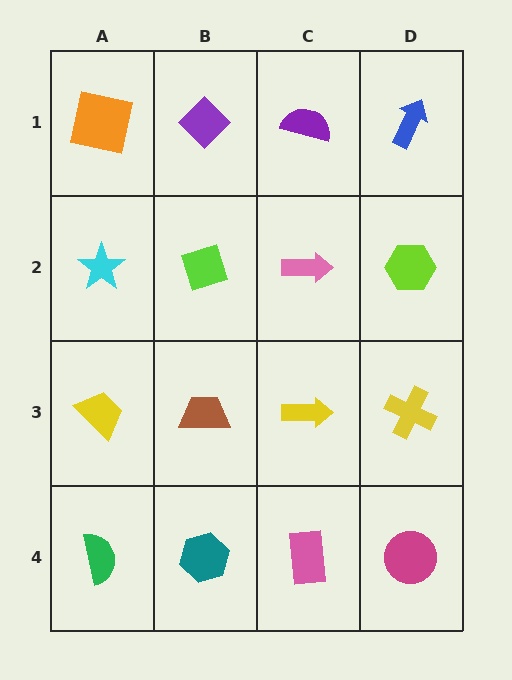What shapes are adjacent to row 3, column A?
A cyan star (row 2, column A), a green semicircle (row 4, column A), a brown trapezoid (row 3, column B).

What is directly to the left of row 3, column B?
A yellow trapezoid.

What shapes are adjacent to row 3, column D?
A lime hexagon (row 2, column D), a magenta circle (row 4, column D), a yellow arrow (row 3, column C).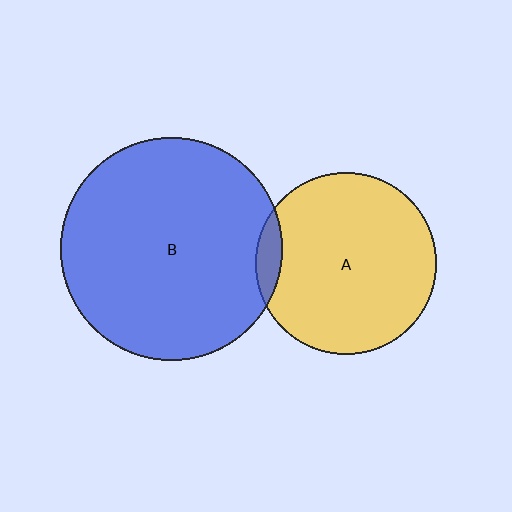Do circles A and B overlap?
Yes.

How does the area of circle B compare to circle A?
Approximately 1.5 times.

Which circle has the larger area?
Circle B (blue).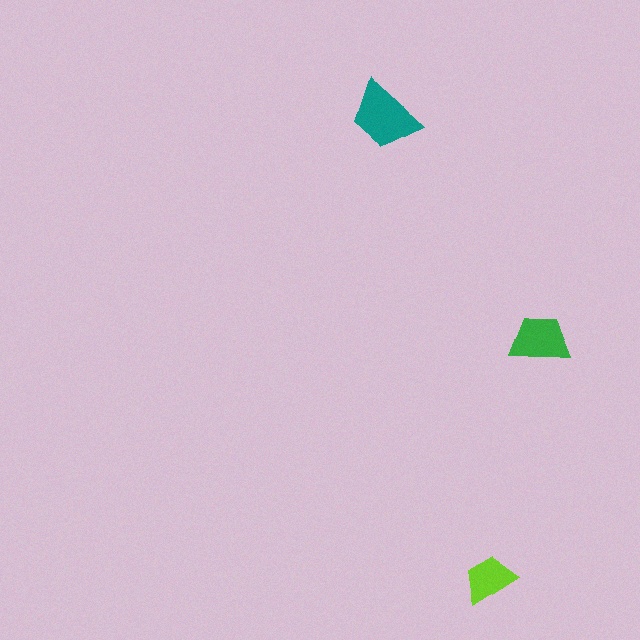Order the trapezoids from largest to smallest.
the teal one, the green one, the lime one.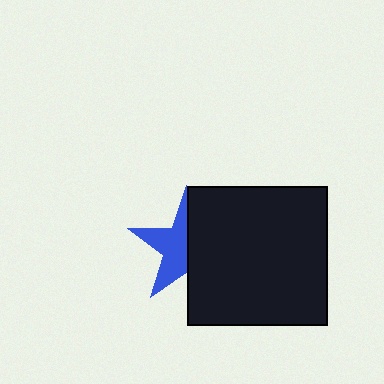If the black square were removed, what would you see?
You would see the complete blue star.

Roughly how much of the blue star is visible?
About half of it is visible (roughly 51%).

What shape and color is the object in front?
The object in front is a black square.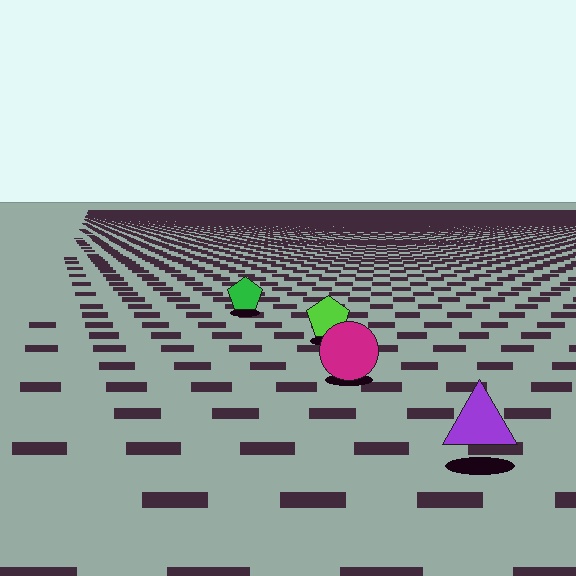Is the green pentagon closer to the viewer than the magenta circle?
No. The magenta circle is closer — you can tell from the texture gradient: the ground texture is coarser near it.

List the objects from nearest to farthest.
From nearest to farthest: the purple triangle, the magenta circle, the lime pentagon, the green pentagon.